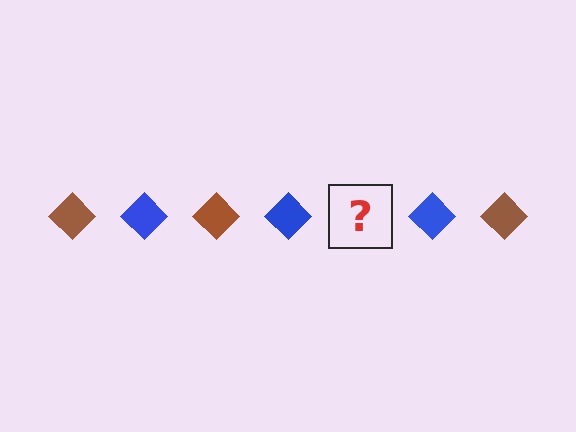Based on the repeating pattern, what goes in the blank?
The blank should be a brown diamond.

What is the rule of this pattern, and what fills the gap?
The rule is that the pattern cycles through brown, blue diamonds. The gap should be filled with a brown diamond.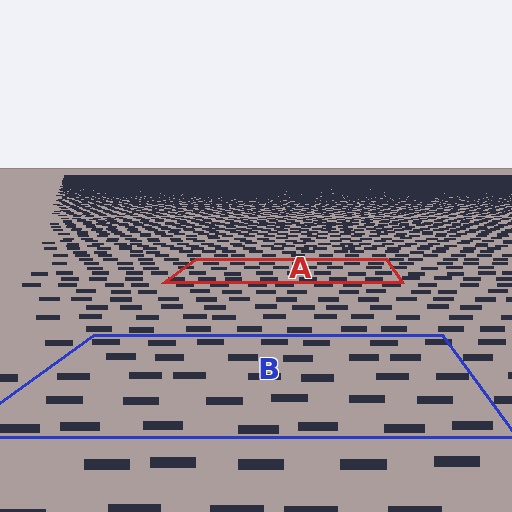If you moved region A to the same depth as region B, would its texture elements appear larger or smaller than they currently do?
They would appear larger. At a closer depth, the same texture elements are projected at a bigger on-screen size.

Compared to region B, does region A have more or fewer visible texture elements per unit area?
Region A has more texture elements per unit area — they are packed more densely because it is farther away.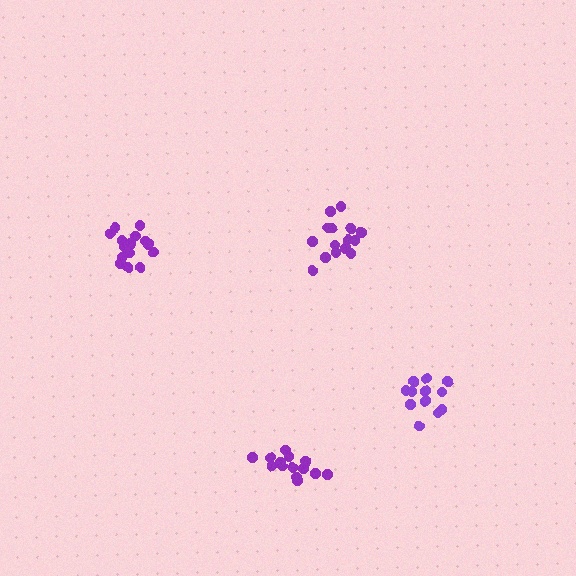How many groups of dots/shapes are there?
There are 4 groups.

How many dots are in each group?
Group 1: 12 dots, Group 2: 14 dots, Group 3: 15 dots, Group 4: 16 dots (57 total).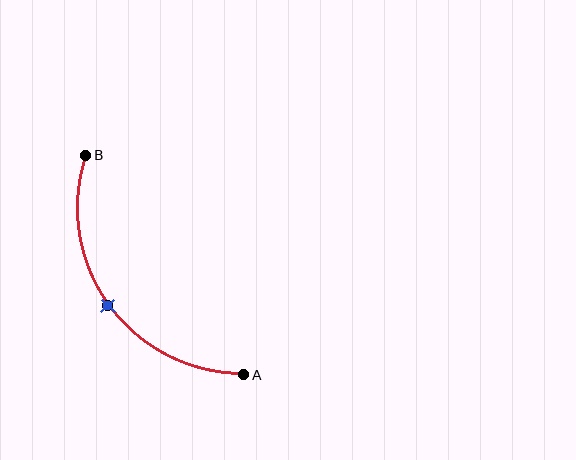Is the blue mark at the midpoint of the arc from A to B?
Yes. The blue mark lies on the arc at equal arc-length from both A and B — it is the arc midpoint.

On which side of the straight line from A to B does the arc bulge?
The arc bulges below and to the left of the straight line connecting A and B.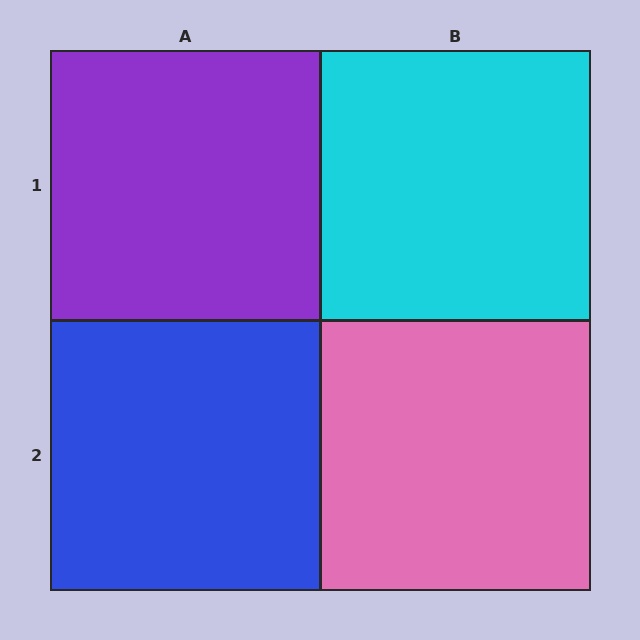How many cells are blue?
1 cell is blue.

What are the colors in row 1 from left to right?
Purple, cyan.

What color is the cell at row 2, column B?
Pink.